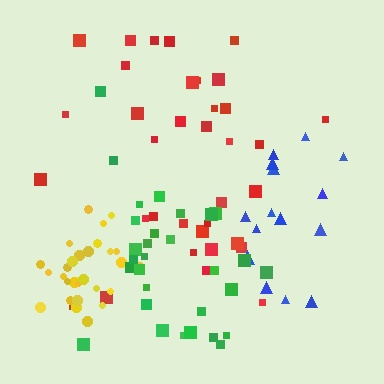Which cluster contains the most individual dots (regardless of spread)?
Red (35).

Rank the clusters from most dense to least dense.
yellow, green, red, blue.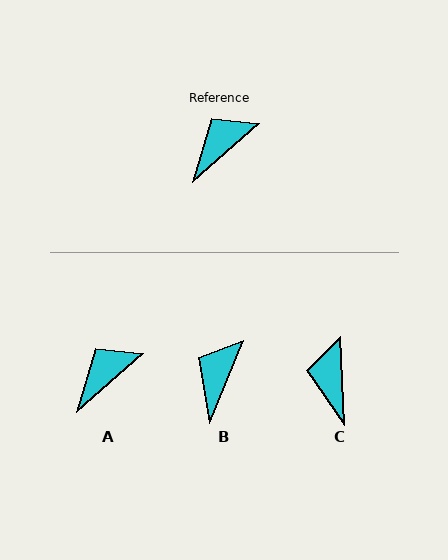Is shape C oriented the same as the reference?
No, it is off by about 52 degrees.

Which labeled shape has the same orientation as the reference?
A.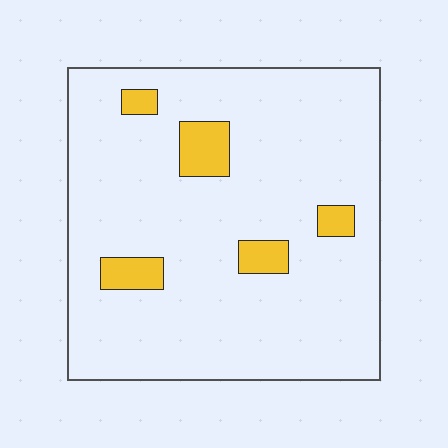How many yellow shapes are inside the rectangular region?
5.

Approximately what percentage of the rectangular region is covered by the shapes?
Approximately 10%.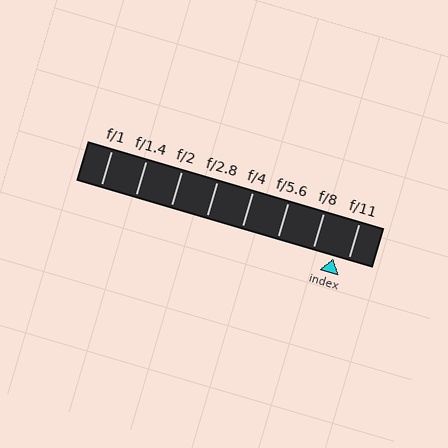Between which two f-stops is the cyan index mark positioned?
The index mark is between f/8 and f/11.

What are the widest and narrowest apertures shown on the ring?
The widest aperture shown is f/1 and the narrowest is f/11.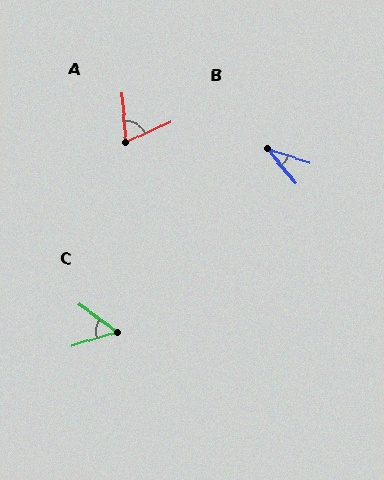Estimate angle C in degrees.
Approximately 53 degrees.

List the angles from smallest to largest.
B (32°), C (53°), A (69°).